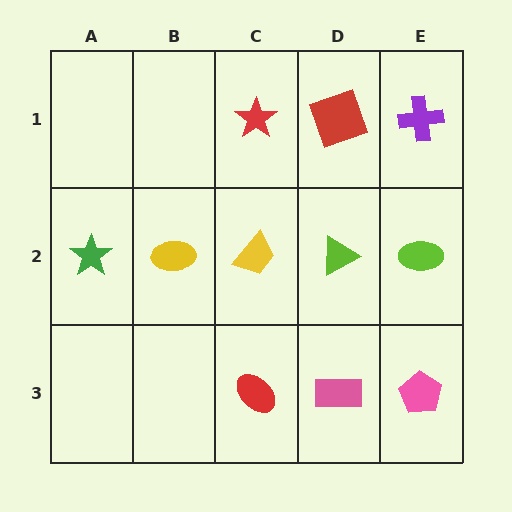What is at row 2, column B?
A yellow ellipse.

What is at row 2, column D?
A lime triangle.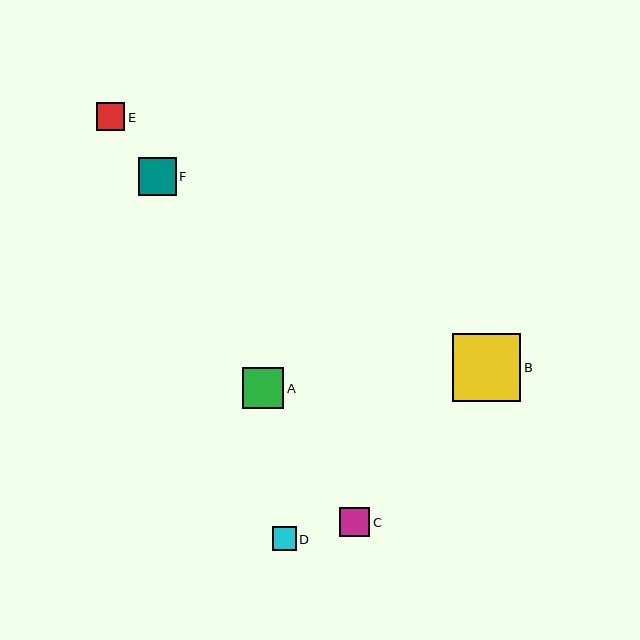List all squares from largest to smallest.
From largest to smallest: B, A, F, C, E, D.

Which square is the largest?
Square B is the largest with a size of approximately 68 pixels.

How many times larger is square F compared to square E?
Square F is approximately 1.3 times the size of square E.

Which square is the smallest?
Square D is the smallest with a size of approximately 24 pixels.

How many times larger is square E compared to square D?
Square E is approximately 1.2 times the size of square D.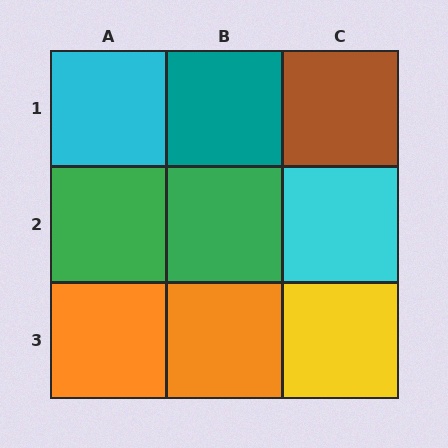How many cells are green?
2 cells are green.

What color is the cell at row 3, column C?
Yellow.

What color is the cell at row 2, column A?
Green.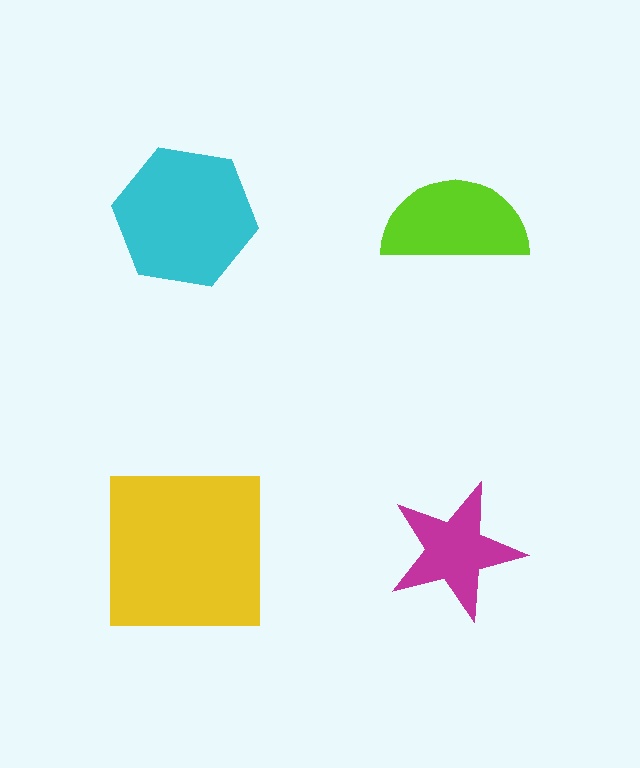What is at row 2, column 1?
A yellow square.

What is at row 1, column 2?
A lime semicircle.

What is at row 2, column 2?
A magenta star.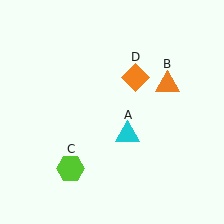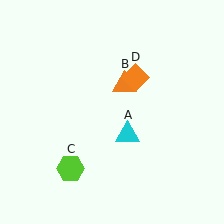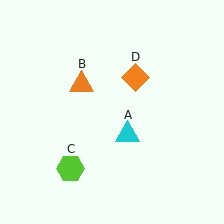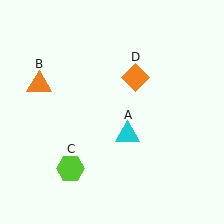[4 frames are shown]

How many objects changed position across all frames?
1 object changed position: orange triangle (object B).